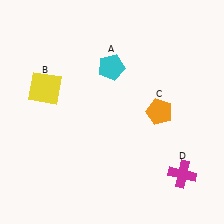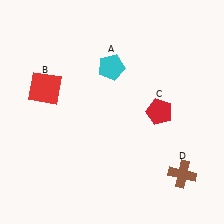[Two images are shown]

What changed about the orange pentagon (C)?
In Image 1, C is orange. In Image 2, it changed to red.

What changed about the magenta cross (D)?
In Image 1, D is magenta. In Image 2, it changed to brown.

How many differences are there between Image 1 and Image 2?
There are 3 differences between the two images.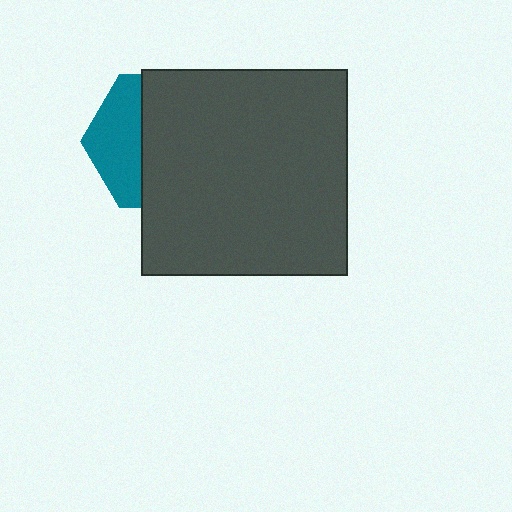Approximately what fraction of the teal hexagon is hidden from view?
Roughly 64% of the teal hexagon is hidden behind the dark gray square.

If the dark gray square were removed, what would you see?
You would see the complete teal hexagon.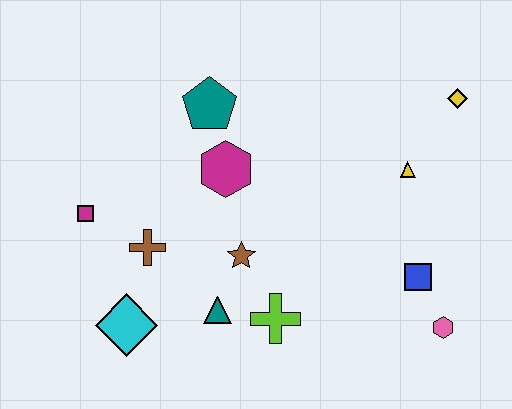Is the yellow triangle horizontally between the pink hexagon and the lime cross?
Yes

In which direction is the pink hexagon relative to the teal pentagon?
The pink hexagon is to the right of the teal pentagon.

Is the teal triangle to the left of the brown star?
Yes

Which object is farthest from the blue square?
The magenta square is farthest from the blue square.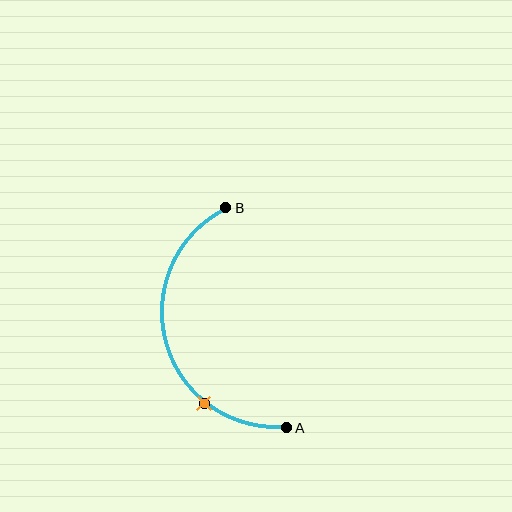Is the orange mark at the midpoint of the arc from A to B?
No. The orange mark lies on the arc but is closer to endpoint A. The arc midpoint would be at the point on the curve equidistant along the arc from both A and B.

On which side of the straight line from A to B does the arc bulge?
The arc bulges to the left of the straight line connecting A and B.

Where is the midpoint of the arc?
The arc midpoint is the point on the curve farthest from the straight line joining A and B. It sits to the left of that line.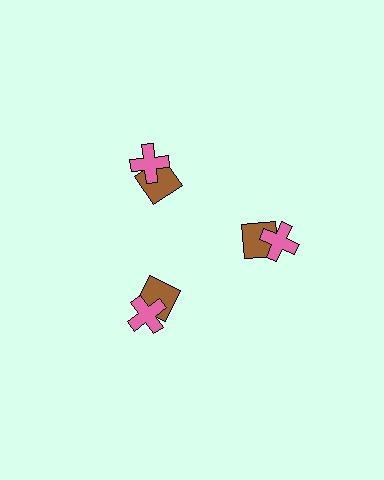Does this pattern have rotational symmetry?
Yes, this pattern has 3-fold rotational symmetry. It looks the same after rotating 120 degrees around the center.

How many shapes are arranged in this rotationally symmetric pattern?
There are 6 shapes, arranged in 3 groups of 2.